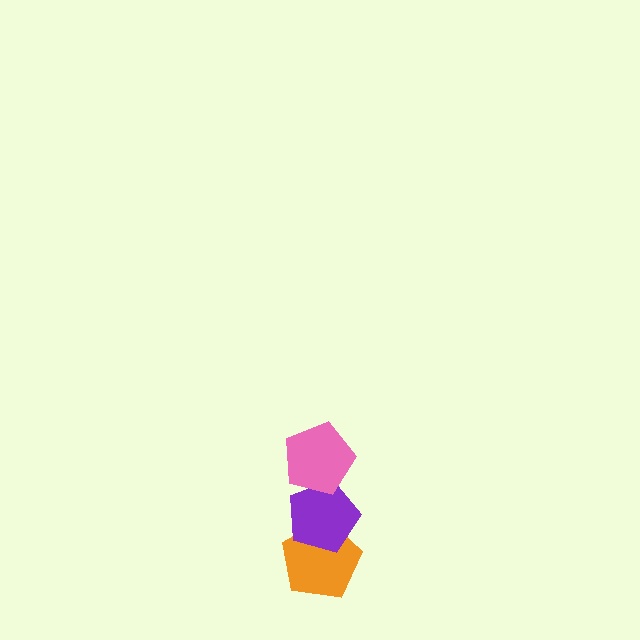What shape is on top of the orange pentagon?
The purple pentagon is on top of the orange pentagon.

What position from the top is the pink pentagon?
The pink pentagon is 1st from the top.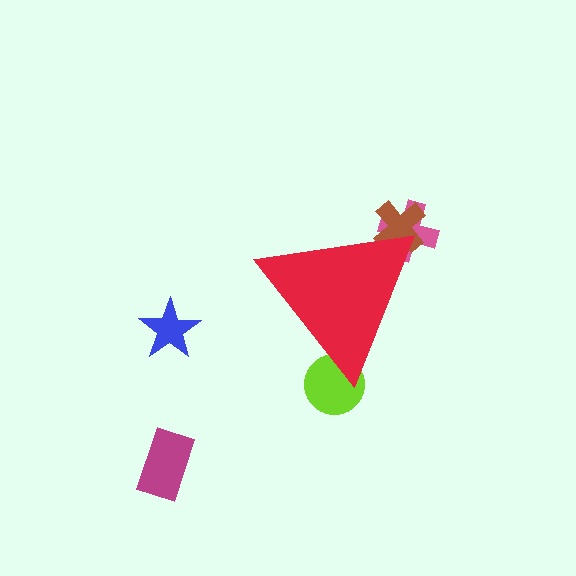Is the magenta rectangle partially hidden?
No, the magenta rectangle is fully visible.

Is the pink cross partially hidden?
Yes, the pink cross is partially hidden behind the red triangle.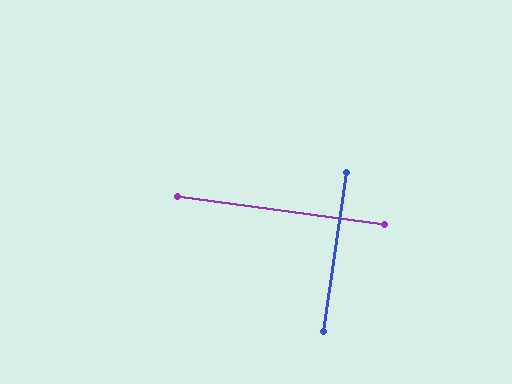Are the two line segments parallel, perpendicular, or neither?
Perpendicular — they meet at approximately 89°.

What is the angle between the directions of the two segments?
Approximately 89 degrees.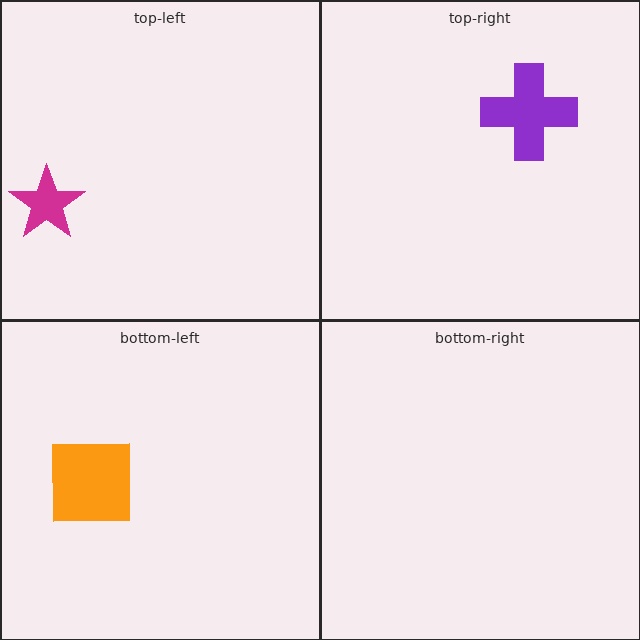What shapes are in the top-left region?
The magenta star.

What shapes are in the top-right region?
The purple cross.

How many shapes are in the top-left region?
1.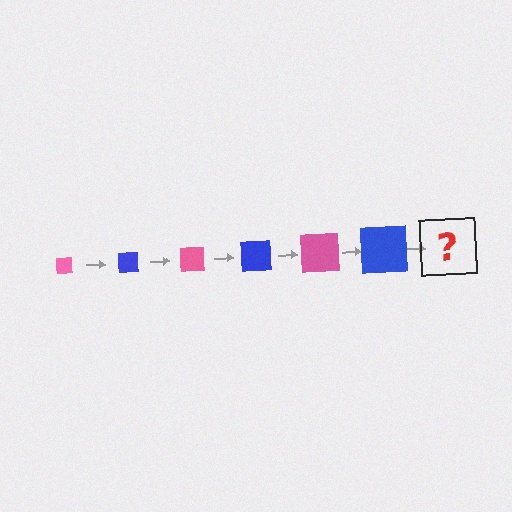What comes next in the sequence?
The next element should be a pink square, larger than the previous one.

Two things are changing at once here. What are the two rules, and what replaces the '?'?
The two rules are that the square grows larger each step and the color cycles through pink and blue. The '?' should be a pink square, larger than the previous one.